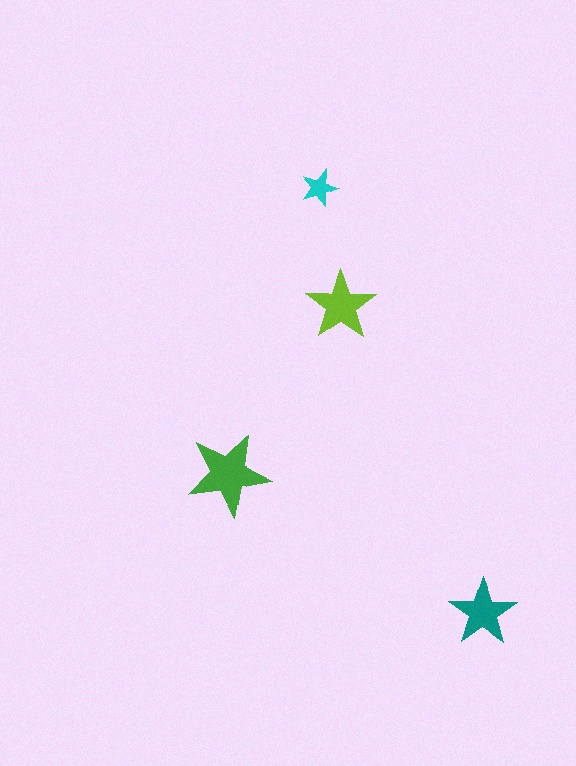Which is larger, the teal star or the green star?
The green one.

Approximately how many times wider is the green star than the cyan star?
About 2 times wider.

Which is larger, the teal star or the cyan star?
The teal one.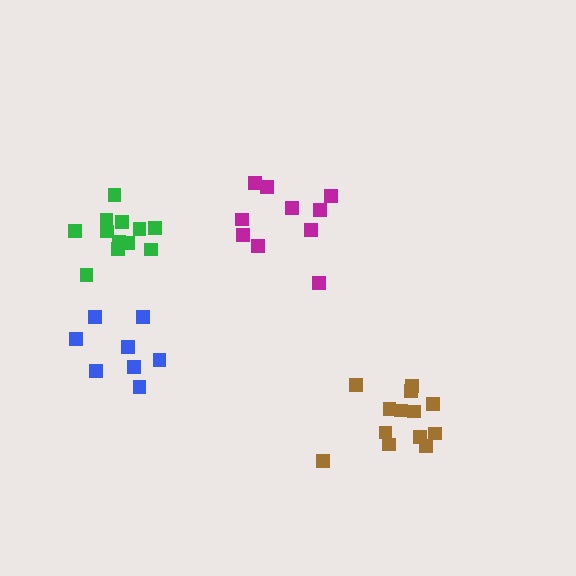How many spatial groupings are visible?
There are 4 spatial groupings.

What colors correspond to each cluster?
The clusters are colored: magenta, brown, green, blue.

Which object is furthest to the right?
The brown cluster is rightmost.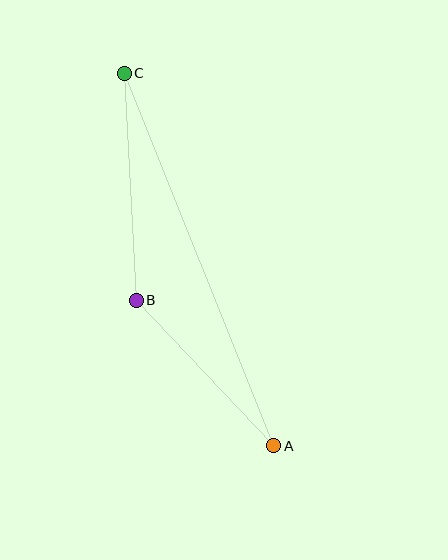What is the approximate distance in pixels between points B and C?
The distance between B and C is approximately 228 pixels.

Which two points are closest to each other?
Points A and B are closest to each other.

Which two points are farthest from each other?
Points A and C are farthest from each other.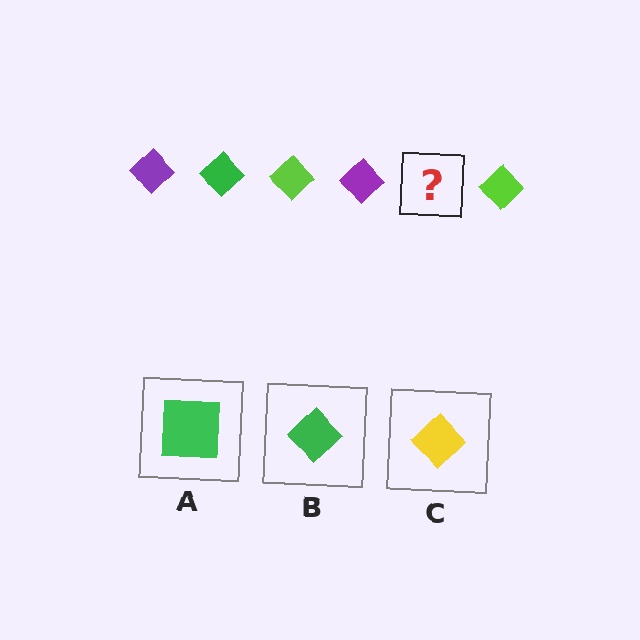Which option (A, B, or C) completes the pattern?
B.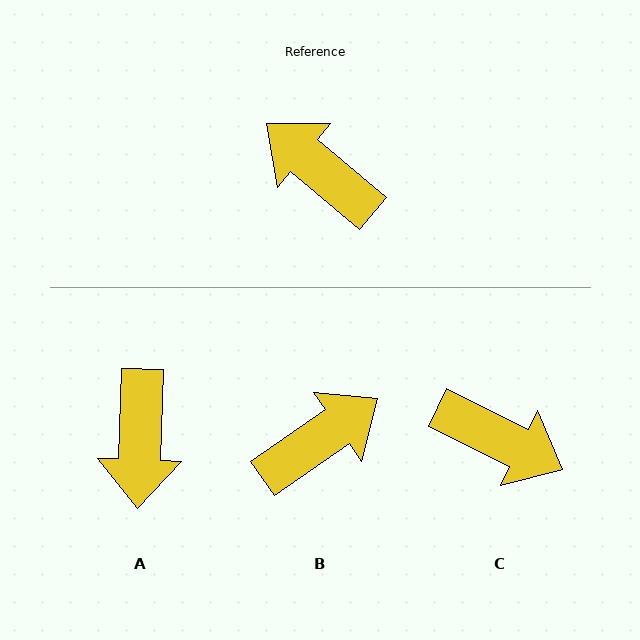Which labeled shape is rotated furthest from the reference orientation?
C, about 166 degrees away.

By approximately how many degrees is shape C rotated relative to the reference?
Approximately 166 degrees clockwise.